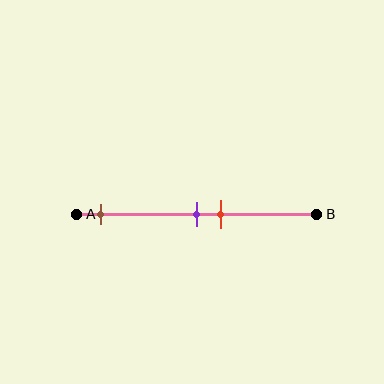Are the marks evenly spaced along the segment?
No, the marks are not evenly spaced.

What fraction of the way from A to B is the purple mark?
The purple mark is approximately 50% (0.5) of the way from A to B.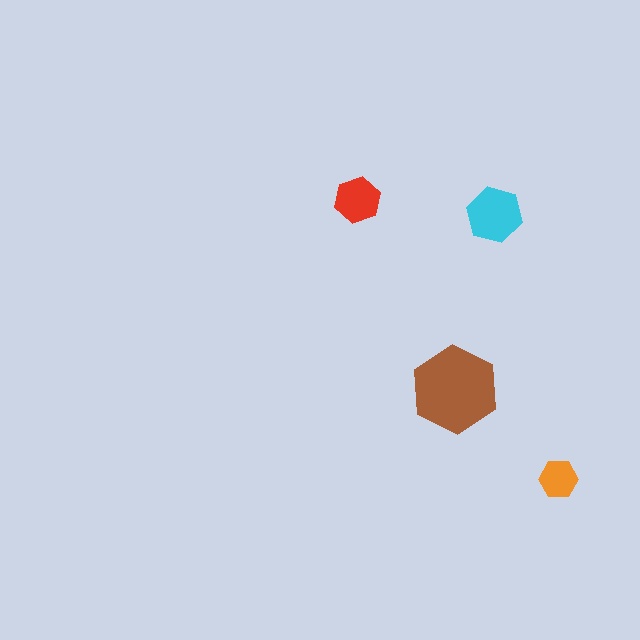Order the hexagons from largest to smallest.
the brown one, the cyan one, the red one, the orange one.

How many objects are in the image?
There are 4 objects in the image.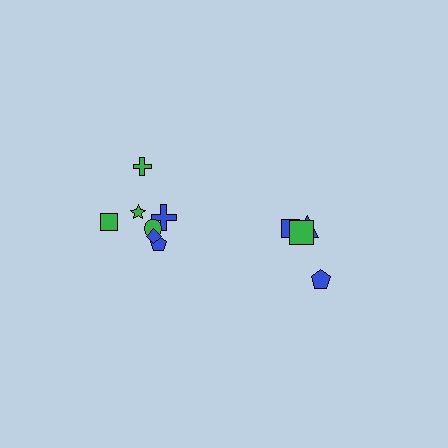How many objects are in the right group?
There are 4 objects.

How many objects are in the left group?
There are 7 objects.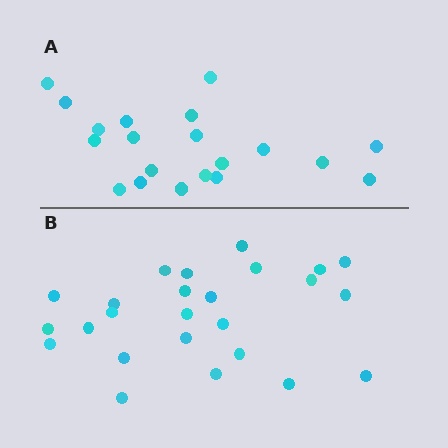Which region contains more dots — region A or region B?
Region B (the bottom region) has more dots.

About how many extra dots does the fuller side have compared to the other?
Region B has about 5 more dots than region A.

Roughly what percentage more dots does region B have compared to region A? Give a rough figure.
About 25% more.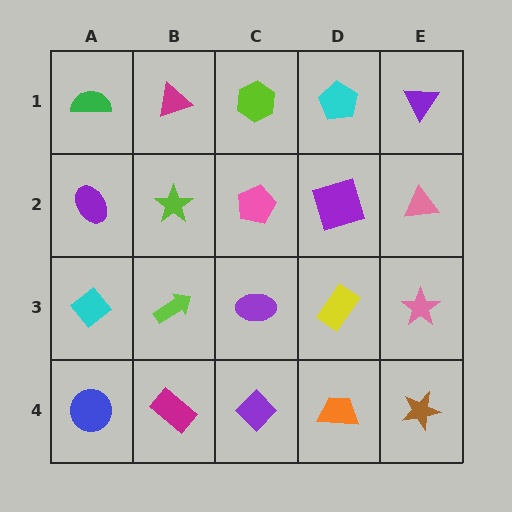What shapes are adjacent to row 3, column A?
A purple ellipse (row 2, column A), a blue circle (row 4, column A), a lime arrow (row 3, column B).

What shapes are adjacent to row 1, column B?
A lime star (row 2, column B), a green semicircle (row 1, column A), a lime hexagon (row 1, column C).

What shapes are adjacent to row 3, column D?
A purple square (row 2, column D), an orange trapezoid (row 4, column D), a purple ellipse (row 3, column C), a pink star (row 3, column E).